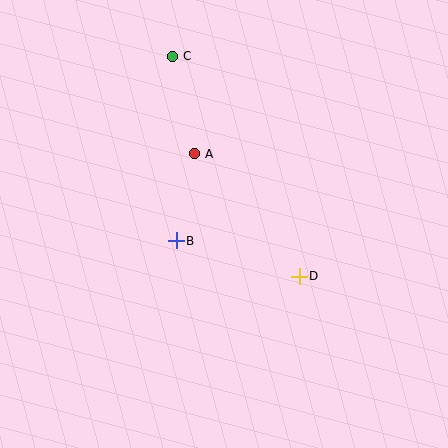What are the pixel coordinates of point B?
Point B is at (176, 241).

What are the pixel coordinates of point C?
Point C is at (173, 56).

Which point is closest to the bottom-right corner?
Point D is closest to the bottom-right corner.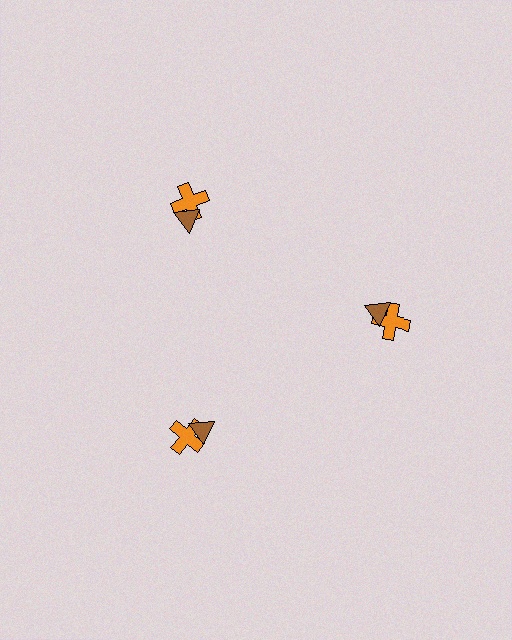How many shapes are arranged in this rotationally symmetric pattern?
There are 6 shapes, arranged in 3 groups of 2.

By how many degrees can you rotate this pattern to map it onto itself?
The pattern maps onto itself every 120 degrees of rotation.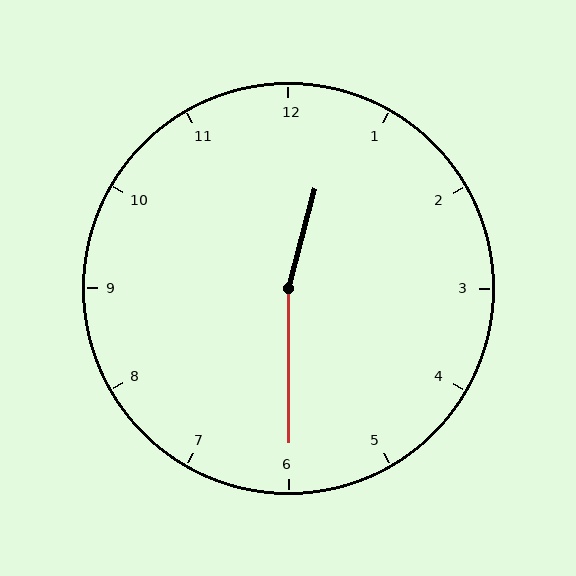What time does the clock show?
12:30.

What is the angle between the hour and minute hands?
Approximately 165 degrees.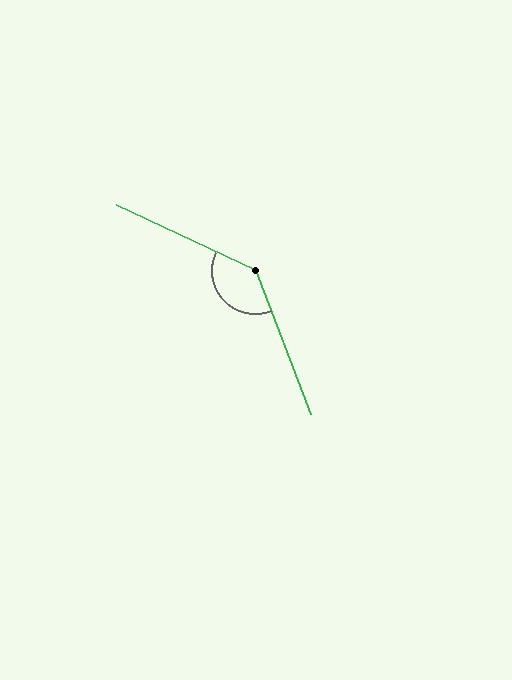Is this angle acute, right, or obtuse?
It is obtuse.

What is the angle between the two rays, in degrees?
Approximately 136 degrees.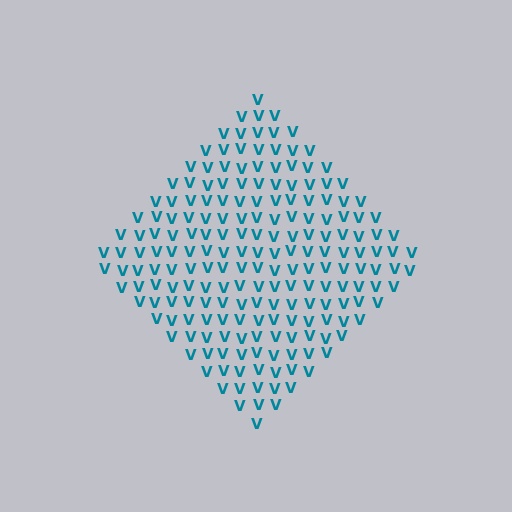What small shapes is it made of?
It is made of small letter V's.